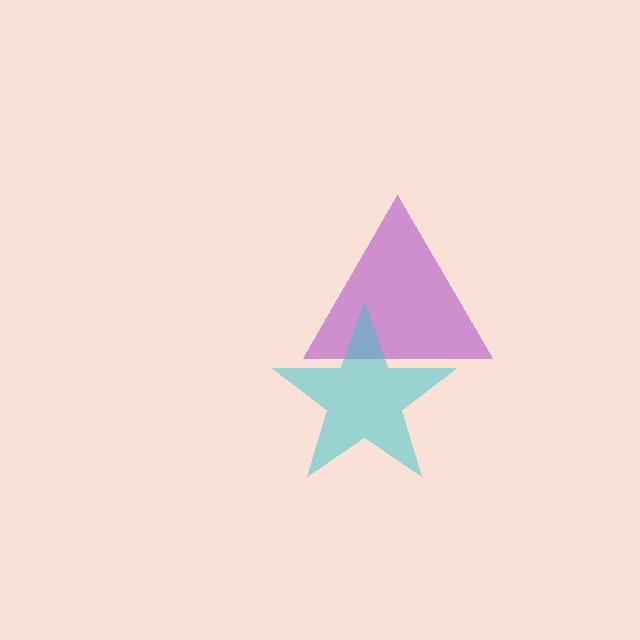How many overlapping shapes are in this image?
There are 2 overlapping shapes in the image.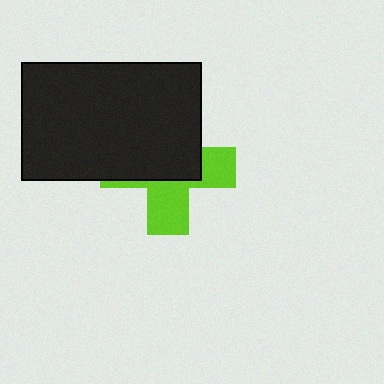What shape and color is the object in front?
The object in front is a black rectangle.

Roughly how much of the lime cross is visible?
A small part of it is visible (roughly 42%).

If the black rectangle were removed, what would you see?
You would see the complete lime cross.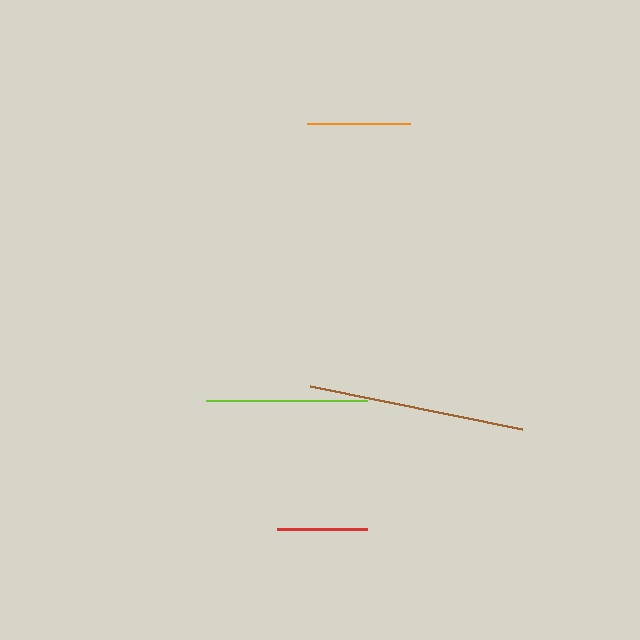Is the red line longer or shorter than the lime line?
The lime line is longer than the red line.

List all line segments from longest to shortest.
From longest to shortest: brown, lime, orange, red.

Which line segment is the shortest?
The red line is the shortest at approximately 90 pixels.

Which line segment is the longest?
The brown line is the longest at approximately 216 pixels.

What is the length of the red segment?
The red segment is approximately 90 pixels long.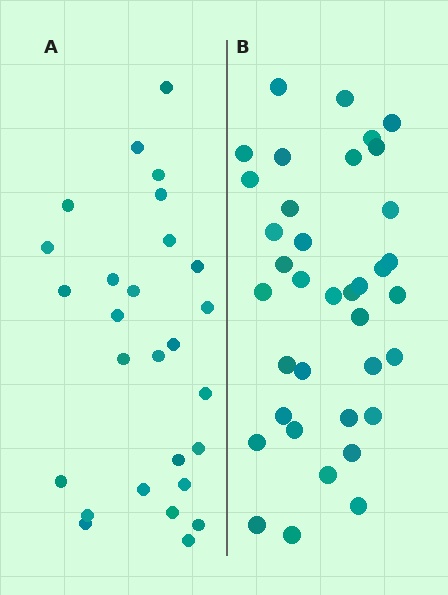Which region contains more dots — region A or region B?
Region B (the right region) has more dots.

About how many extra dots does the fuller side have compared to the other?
Region B has roughly 10 or so more dots than region A.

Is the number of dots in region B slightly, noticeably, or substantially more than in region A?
Region B has noticeably more, but not dramatically so. The ratio is roughly 1.4 to 1.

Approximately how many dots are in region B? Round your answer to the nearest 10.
About 40 dots. (The exact count is 37, which rounds to 40.)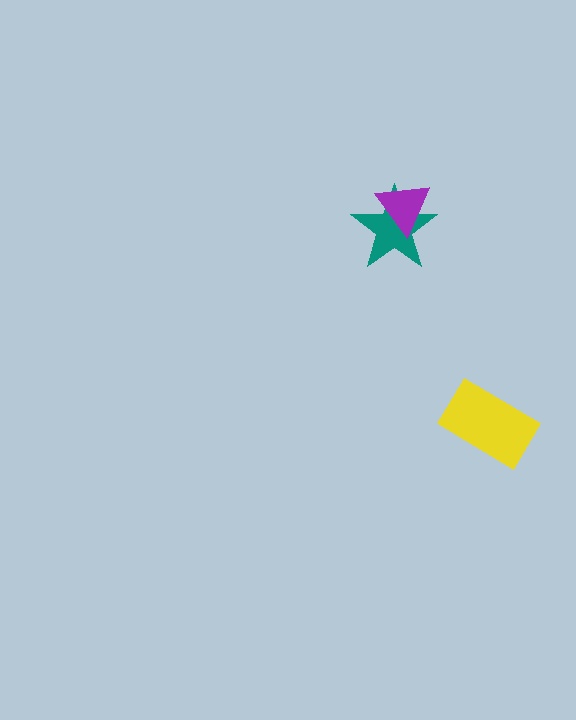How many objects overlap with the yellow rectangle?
0 objects overlap with the yellow rectangle.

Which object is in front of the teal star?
The purple triangle is in front of the teal star.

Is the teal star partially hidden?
Yes, it is partially covered by another shape.